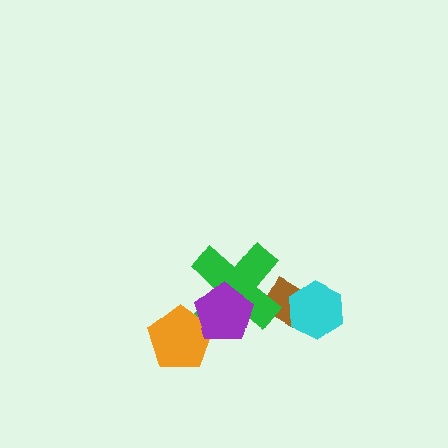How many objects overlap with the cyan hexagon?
1 object overlaps with the cyan hexagon.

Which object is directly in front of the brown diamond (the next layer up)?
The cyan hexagon is directly in front of the brown diamond.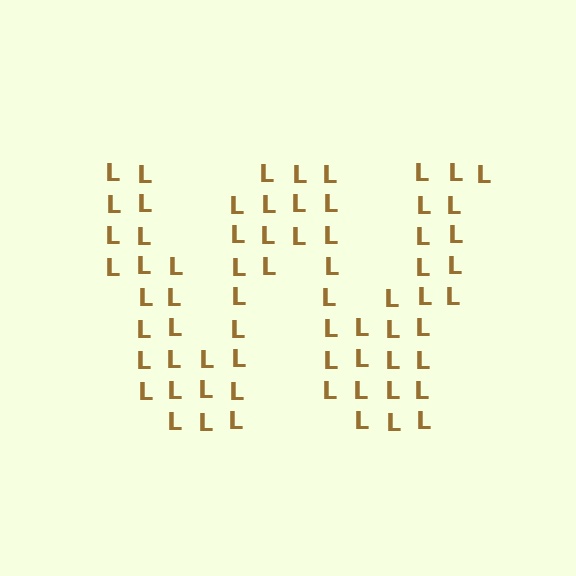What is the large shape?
The large shape is the letter W.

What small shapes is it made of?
It is made of small letter L's.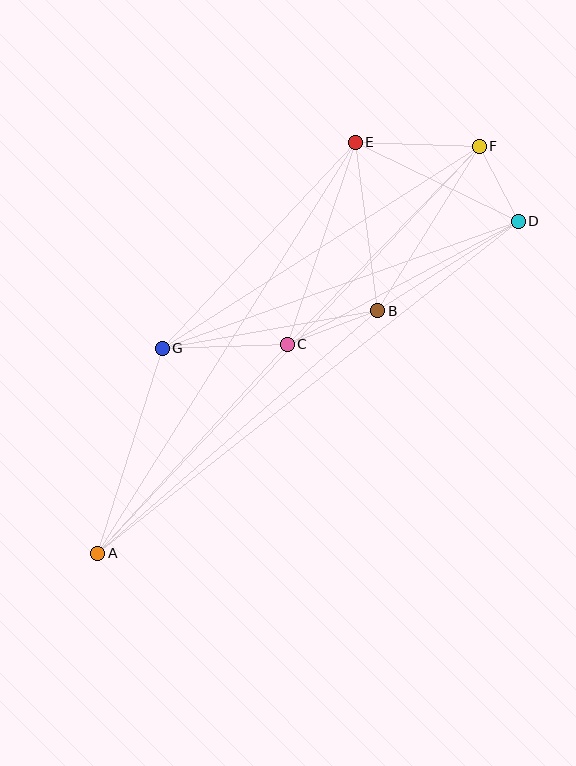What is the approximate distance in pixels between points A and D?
The distance between A and D is approximately 536 pixels.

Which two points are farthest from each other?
Points A and F are farthest from each other.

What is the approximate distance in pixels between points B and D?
The distance between B and D is approximately 166 pixels.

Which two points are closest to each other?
Points D and F are closest to each other.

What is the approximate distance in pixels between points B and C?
The distance between B and C is approximately 97 pixels.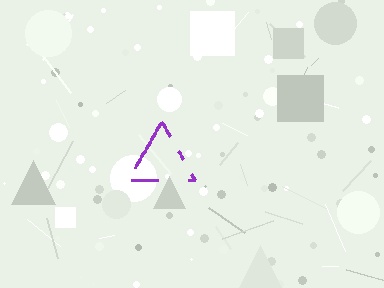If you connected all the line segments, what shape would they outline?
They would outline a triangle.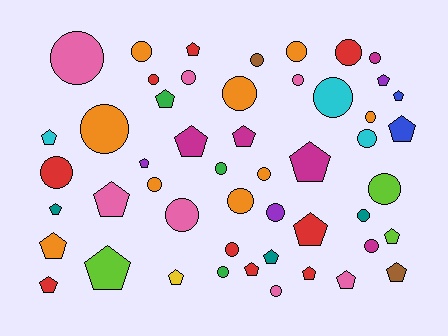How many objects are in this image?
There are 50 objects.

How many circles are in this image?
There are 27 circles.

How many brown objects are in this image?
There are 2 brown objects.